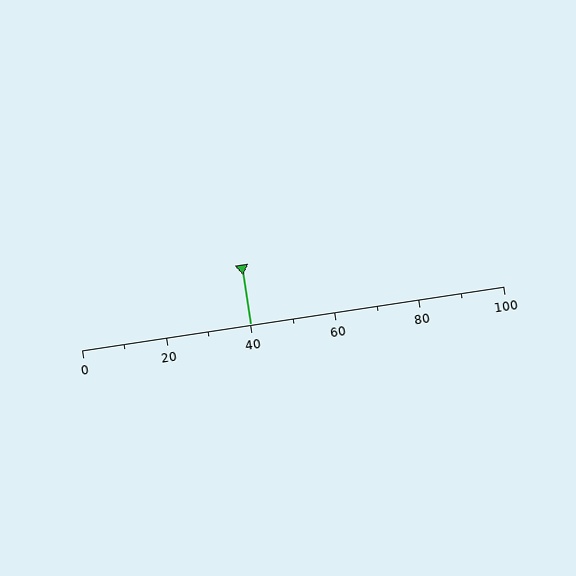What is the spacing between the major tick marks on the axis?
The major ticks are spaced 20 apart.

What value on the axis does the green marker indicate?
The marker indicates approximately 40.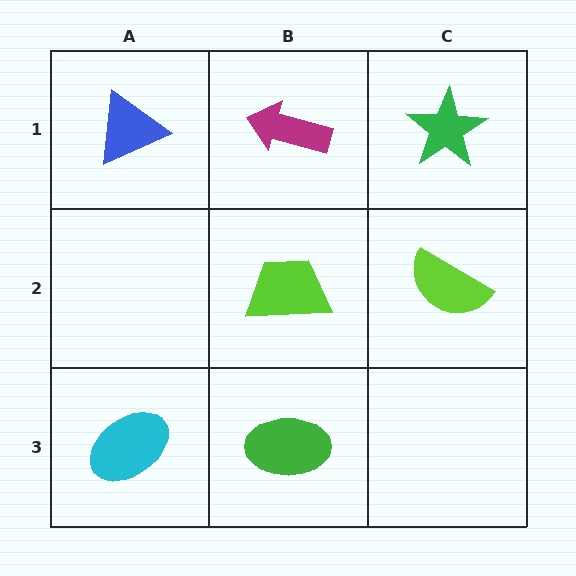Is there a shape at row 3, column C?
No, that cell is empty.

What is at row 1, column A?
A blue triangle.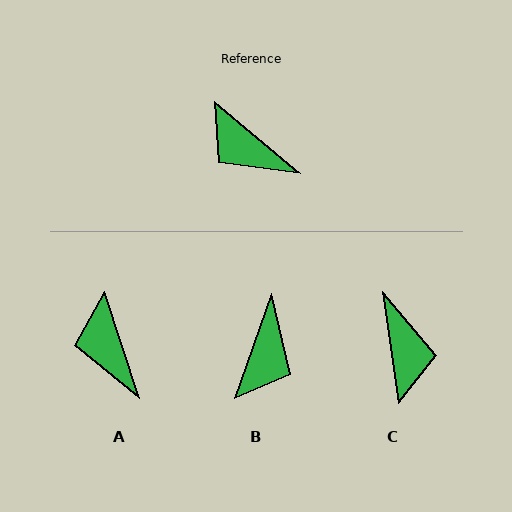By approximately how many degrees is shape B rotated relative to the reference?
Approximately 110 degrees counter-clockwise.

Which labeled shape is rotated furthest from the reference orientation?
C, about 138 degrees away.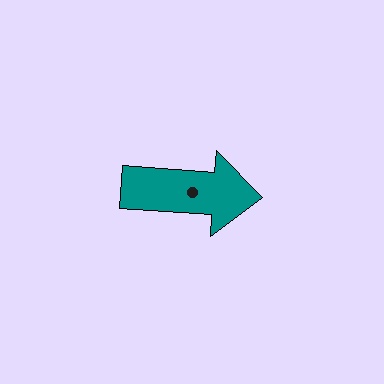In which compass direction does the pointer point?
East.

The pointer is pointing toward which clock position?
Roughly 3 o'clock.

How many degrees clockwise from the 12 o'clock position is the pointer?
Approximately 94 degrees.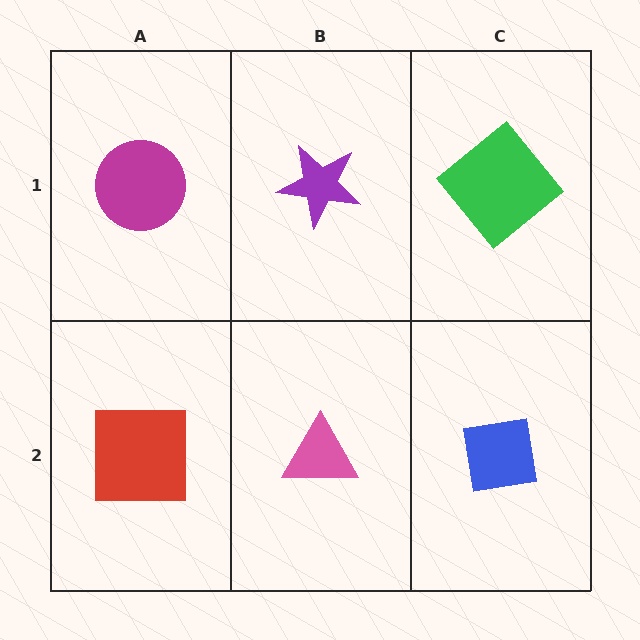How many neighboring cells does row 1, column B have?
3.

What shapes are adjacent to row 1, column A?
A red square (row 2, column A), a purple star (row 1, column B).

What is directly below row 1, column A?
A red square.